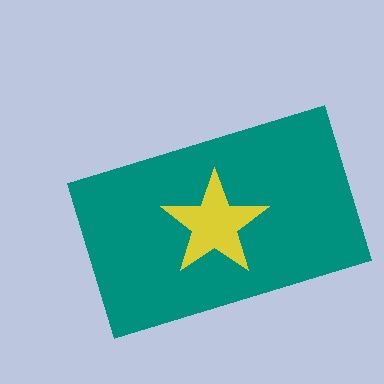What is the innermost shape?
The yellow star.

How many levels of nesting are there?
2.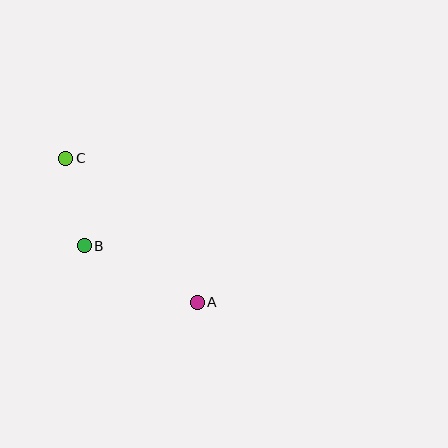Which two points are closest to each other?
Points B and C are closest to each other.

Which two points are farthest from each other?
Points A and C are farthest from each other.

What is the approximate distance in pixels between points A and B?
The distance between A and B is approximately 126 pixels.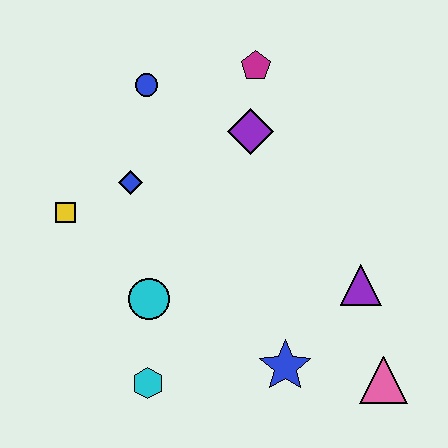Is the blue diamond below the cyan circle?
No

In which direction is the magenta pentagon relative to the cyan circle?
The magenta pentagon is above the cyan circle.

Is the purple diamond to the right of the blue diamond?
Yes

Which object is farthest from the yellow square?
The pink triangle is farthest from the yellow square.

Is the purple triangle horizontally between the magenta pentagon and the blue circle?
No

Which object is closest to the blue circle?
The blue diamond is closest to the blue circle.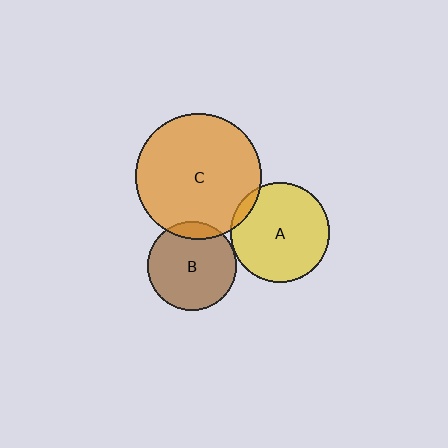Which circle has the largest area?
Circle C (orange).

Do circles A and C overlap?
Yes.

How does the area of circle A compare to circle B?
Approximately 1.2 times.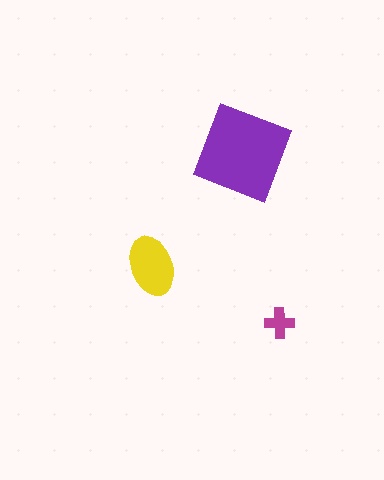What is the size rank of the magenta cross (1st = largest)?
3rd.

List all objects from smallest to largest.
The magenta cross, the yellow ellipse, the purple diamond.